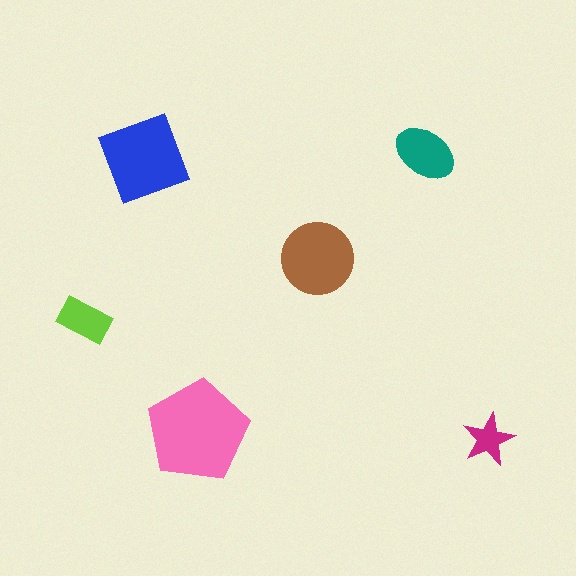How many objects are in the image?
There are 6 objects in the image.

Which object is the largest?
The pink pentagon.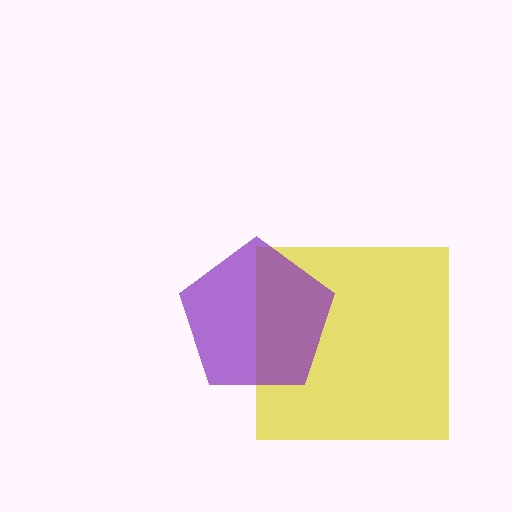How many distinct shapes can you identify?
There are 2 distinct shapes: a yellow square, a purple pentagon.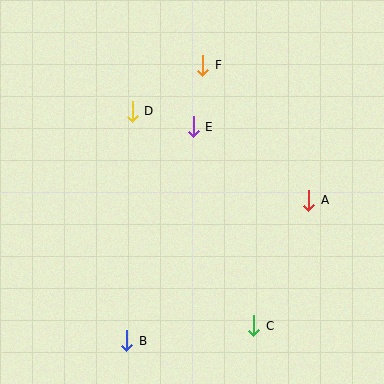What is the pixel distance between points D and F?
The distance between D and F is 84 pixels.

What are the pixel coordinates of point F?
Point F is at (203, 65).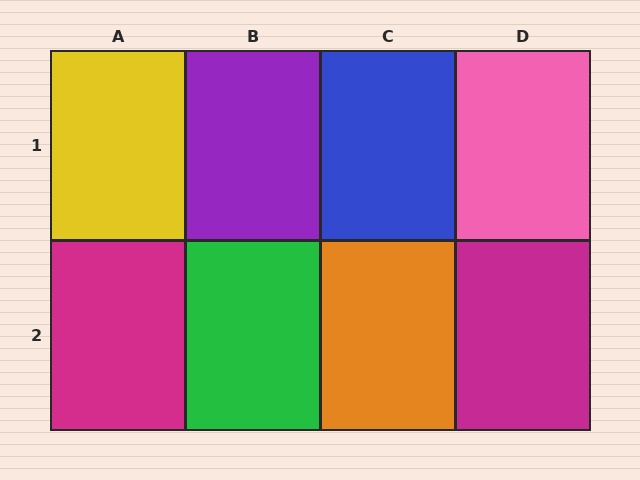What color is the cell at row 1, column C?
Blue.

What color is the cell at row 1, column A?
Yellow.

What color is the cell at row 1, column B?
Purple.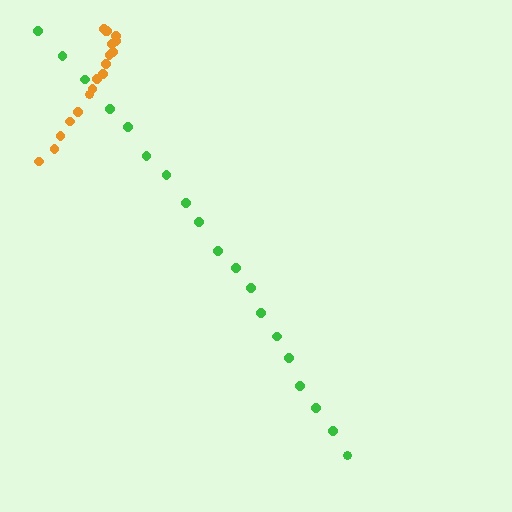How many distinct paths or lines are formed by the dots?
There are 2 distinct paths.